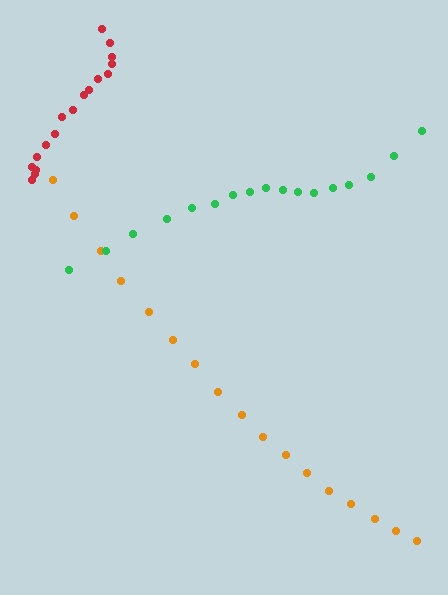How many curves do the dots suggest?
There are 3 distinct paths.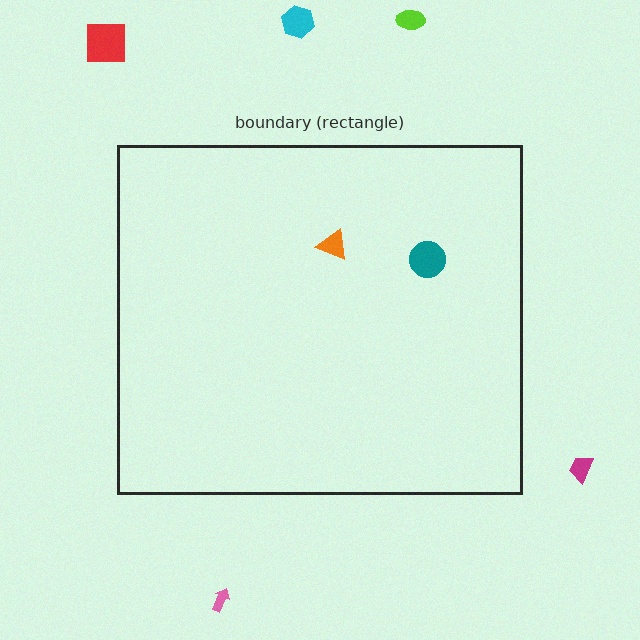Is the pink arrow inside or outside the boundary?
Outside.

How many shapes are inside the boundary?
2 inside, 5 outside.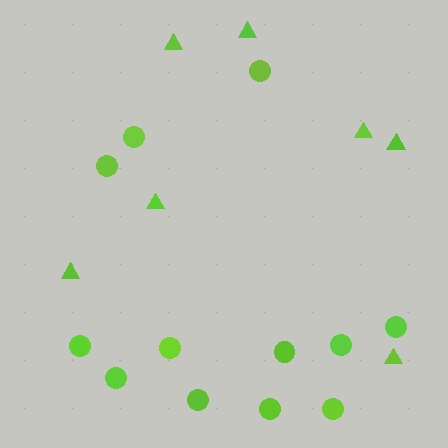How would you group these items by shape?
There are 2 groups: one group of circles (12) and one group of triangles (7).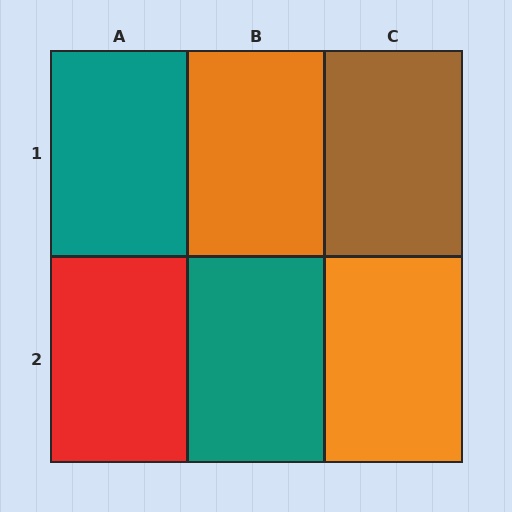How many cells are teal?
2 cells are teal.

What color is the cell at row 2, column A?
Red.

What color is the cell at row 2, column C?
Orange.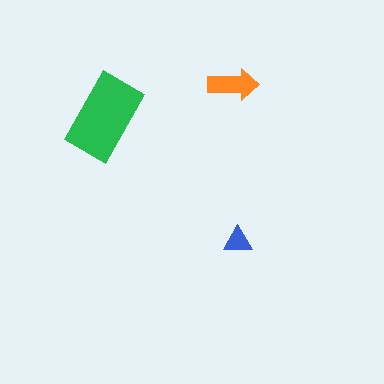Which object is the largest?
The green rectangle.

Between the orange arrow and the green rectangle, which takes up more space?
The green rectangle.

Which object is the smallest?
The blue triangle.